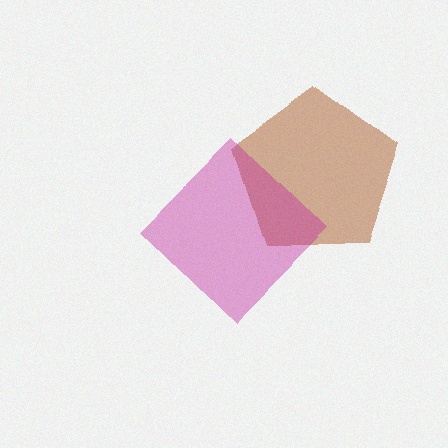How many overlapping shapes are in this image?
There are 2 overlapping shapes in the image.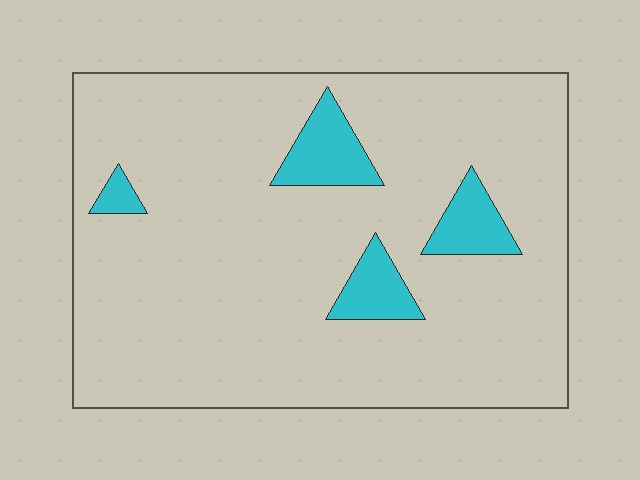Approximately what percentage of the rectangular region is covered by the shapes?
Approximately 10%.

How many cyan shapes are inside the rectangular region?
4.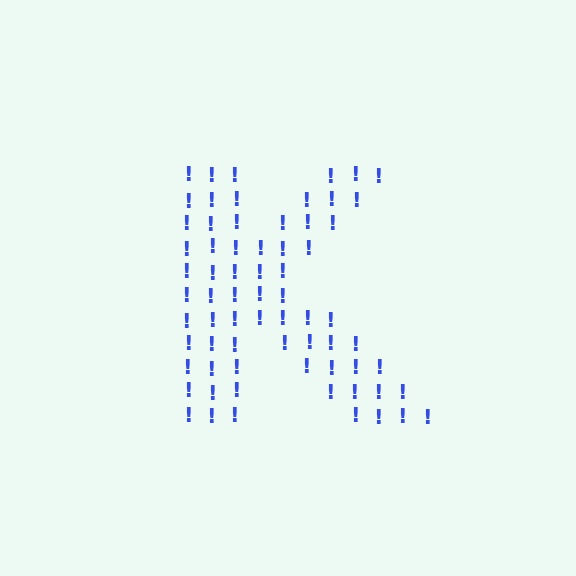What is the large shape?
The large shape is the letter K.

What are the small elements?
The small elements are exclamation marks.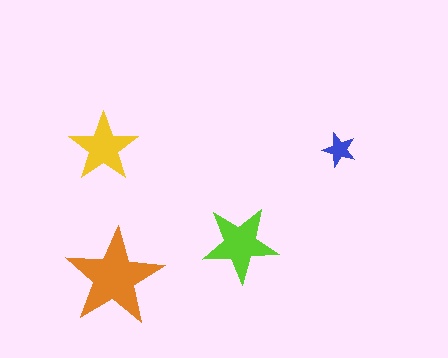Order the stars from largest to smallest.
the orange one, the lime one, the yellow one, the blue one.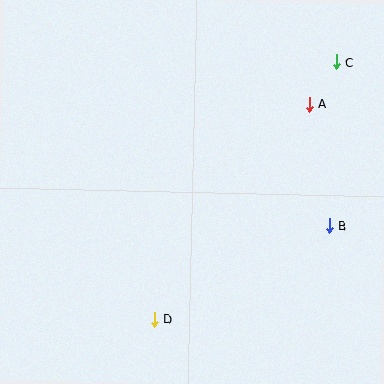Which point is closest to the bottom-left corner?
Point D is closest to the bottom-left corner.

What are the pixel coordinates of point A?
Point A is at (309, 104).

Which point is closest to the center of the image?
Point D at (154, 319) is closest to the center.